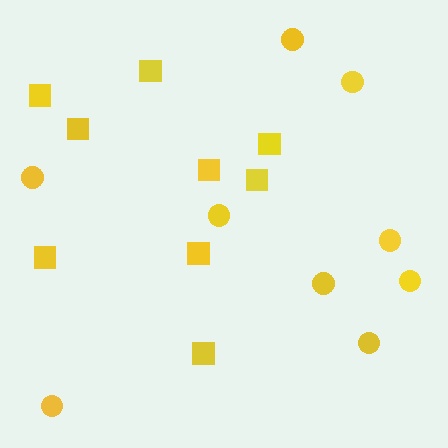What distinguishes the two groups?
There are 2 groups: one group of squares (9) and one group of circles (9).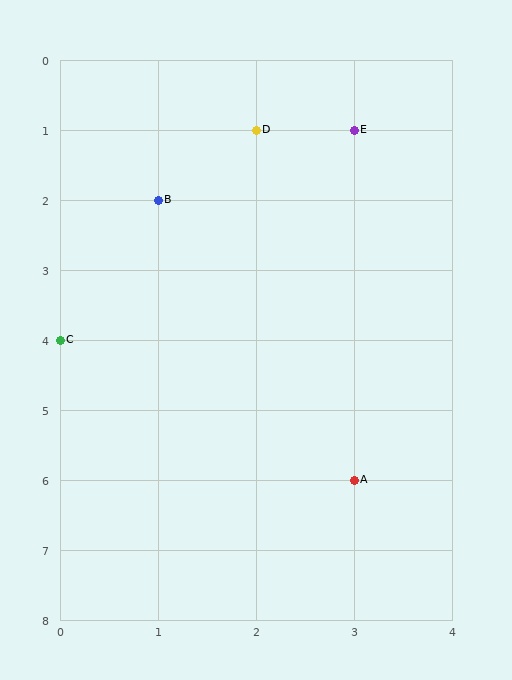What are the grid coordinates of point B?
Point B is at grid coordinates (1, 2).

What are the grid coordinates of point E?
Point E is at grid coordinates (3, 1).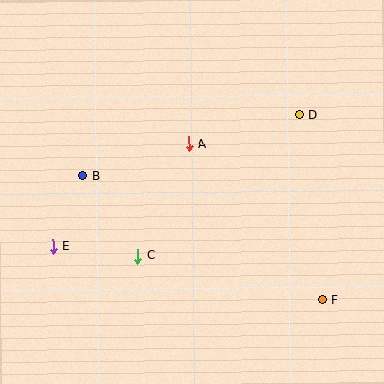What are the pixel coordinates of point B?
Point B is at (83, 176).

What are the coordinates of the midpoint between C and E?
The midpoint between C and E is at (95, 251).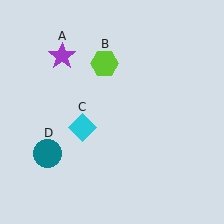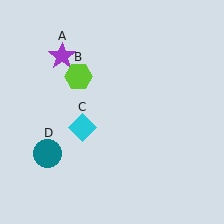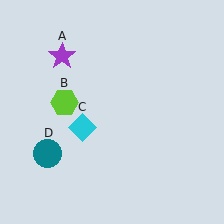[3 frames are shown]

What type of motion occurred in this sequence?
The lime hexagon (object B) rotated counterclockwise around the center of the scene.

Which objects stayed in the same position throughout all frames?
Purple star (object A) and cyan diamond (object C) and teal circle (object D) remained stationary.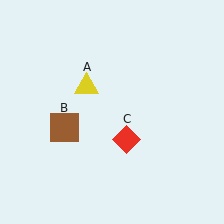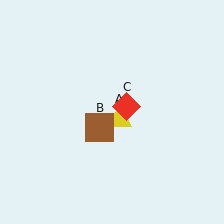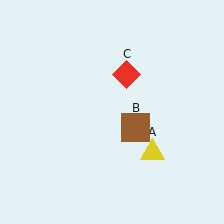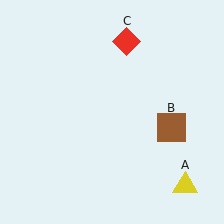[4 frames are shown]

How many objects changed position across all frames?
3 objects changed position: yellow triangle (object A), brown square (object B), red diamond (object C).